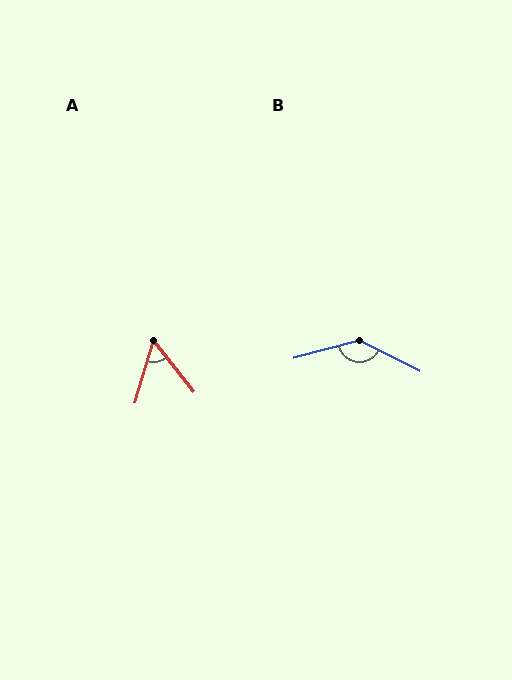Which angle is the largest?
B, at approximately 139 degrees.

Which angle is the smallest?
A, at approximately 54 degrees.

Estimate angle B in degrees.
Approximately 139 degrees.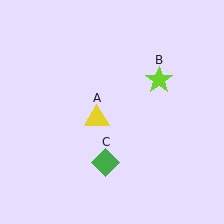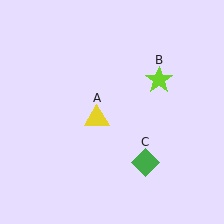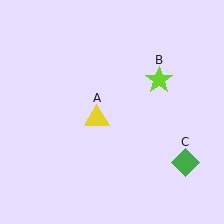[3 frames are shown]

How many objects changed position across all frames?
1 object changed position: green diamond (object C).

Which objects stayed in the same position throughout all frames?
Yellow triangle (object A) and lime star (object B) remained stationary.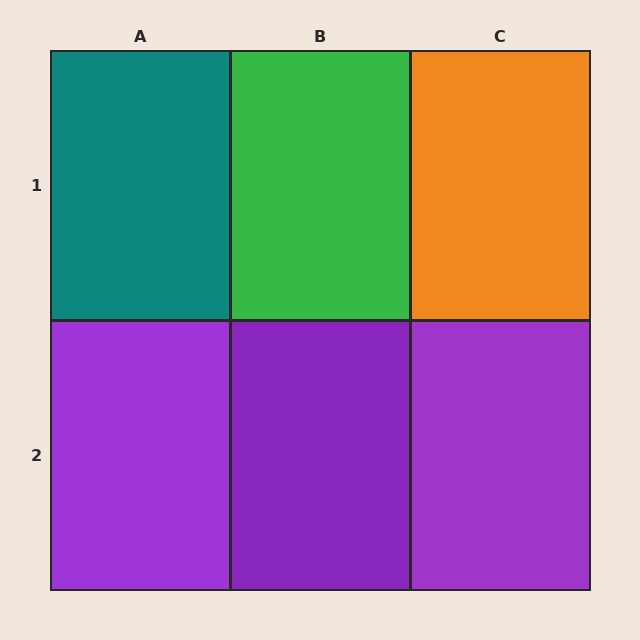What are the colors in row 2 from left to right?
Purple, purple, purple.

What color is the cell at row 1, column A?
Teal.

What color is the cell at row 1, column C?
Orange.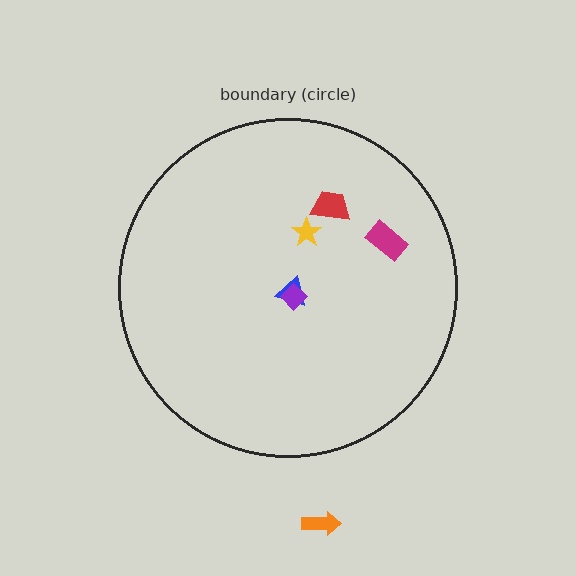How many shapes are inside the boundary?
5 inside, 1 outside.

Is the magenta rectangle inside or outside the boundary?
Inside.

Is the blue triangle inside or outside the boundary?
Inside.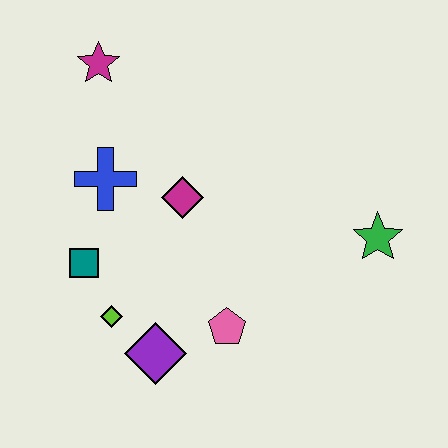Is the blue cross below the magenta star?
Yes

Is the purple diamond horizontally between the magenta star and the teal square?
No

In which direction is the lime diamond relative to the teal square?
The lime diamond is below the teal square.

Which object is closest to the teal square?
The lime diamond is closest to the teal square.